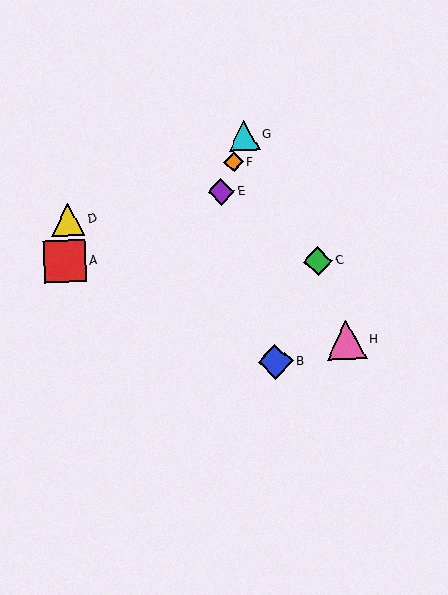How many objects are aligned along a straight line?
3 objects (E, F, G) are aligned along a straight line.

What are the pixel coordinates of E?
Object E is at (221, 192).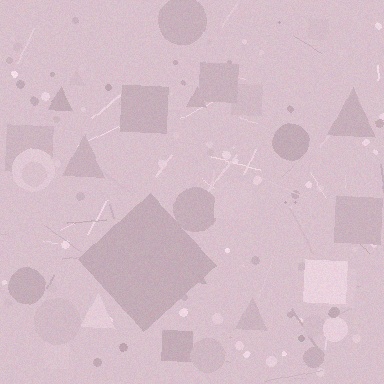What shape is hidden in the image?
A diamond is hidden in the image.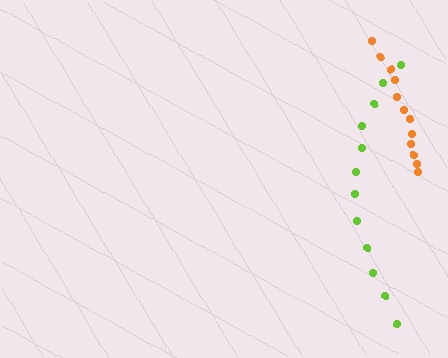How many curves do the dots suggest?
There are 2 distinct paths.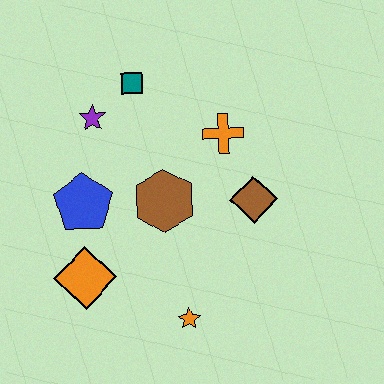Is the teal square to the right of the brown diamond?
No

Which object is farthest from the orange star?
The teal square is farthest from the orange star.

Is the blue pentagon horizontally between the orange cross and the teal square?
No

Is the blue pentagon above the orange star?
Yes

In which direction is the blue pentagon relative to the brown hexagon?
The blue pentagon is to the left of the brown hexagon.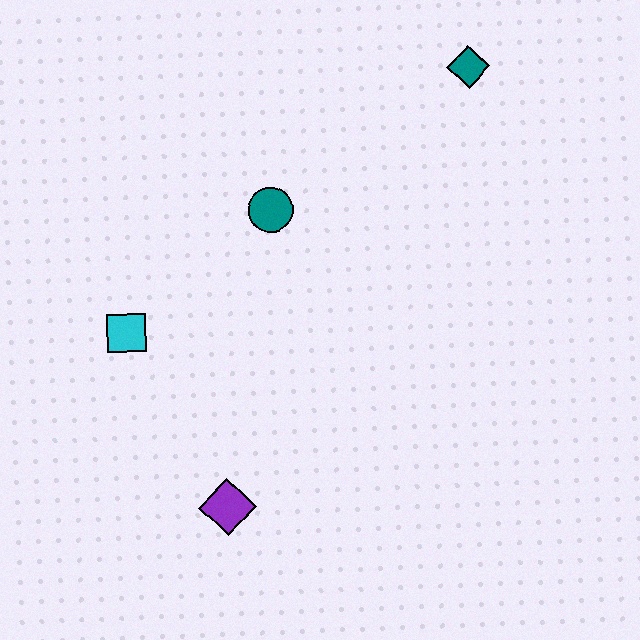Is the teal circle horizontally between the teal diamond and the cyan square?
Yes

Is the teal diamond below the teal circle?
No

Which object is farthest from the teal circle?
The purple diamond is farthest from the teal circle.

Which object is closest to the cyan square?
The teal circle is closest to the cyan square.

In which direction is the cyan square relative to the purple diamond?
The cyan square is above the purple diamond.